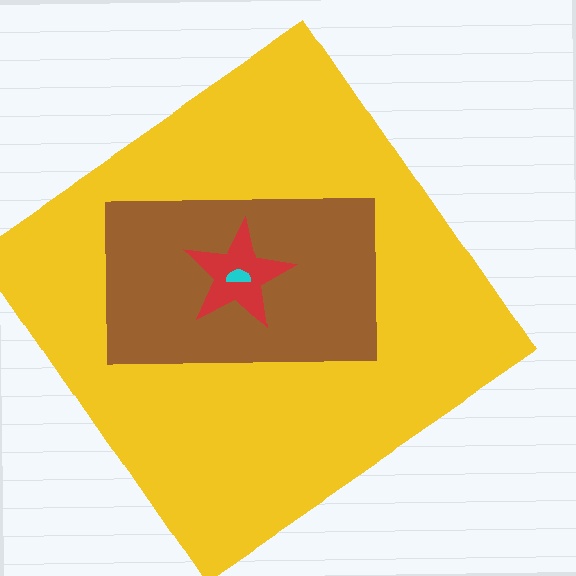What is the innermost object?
The cyan semicircle.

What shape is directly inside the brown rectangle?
The red star.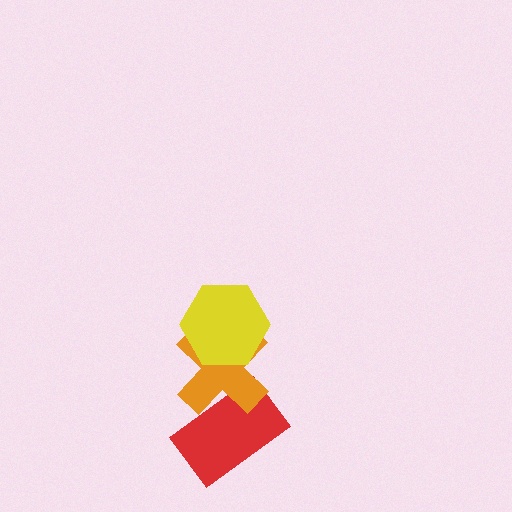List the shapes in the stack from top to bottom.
From top to bottom: the yellow hexagon, the orange cross, the red rectangle.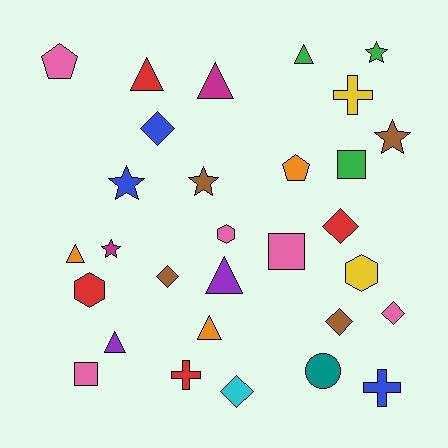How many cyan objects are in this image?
There is 1 cyan object.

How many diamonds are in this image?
There are 6 diamonds.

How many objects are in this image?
There are 30 objects.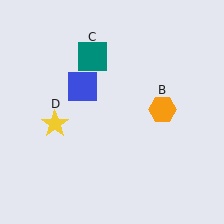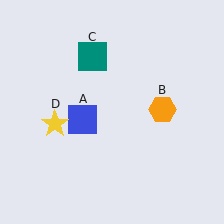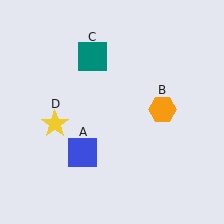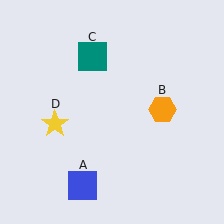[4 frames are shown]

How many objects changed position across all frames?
1 object changed position: blue square (object A).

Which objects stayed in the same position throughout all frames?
Orange hexagon (object B) and teal square (object C) and yellow star (object D) remained stationary.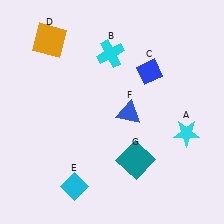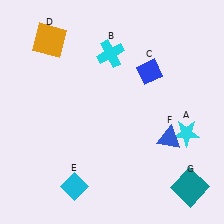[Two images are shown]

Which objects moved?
The objects that moved are: the blue triangle (F), the teal square (G).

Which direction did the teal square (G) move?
The teal square (G) moved right.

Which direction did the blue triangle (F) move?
The blue triangle (F) moved right.